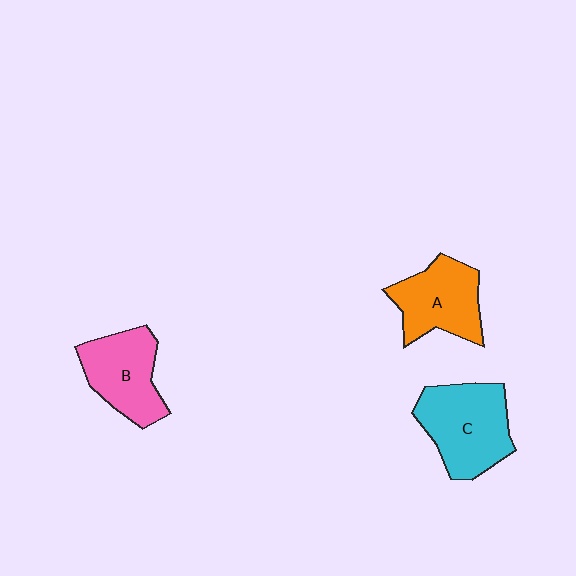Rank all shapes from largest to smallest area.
From largest to smallest: C (cyan), A (orange), B (pink).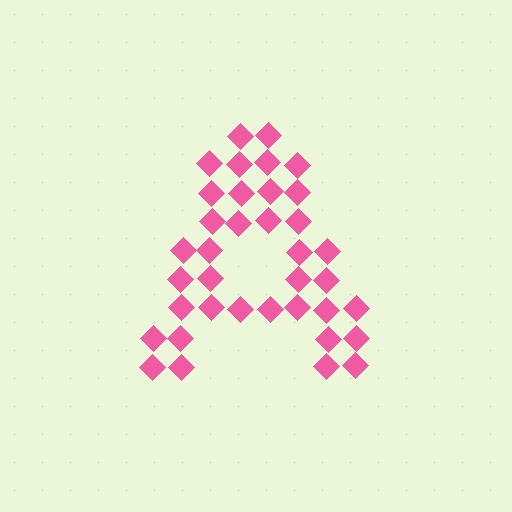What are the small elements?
The small elements are diamonds.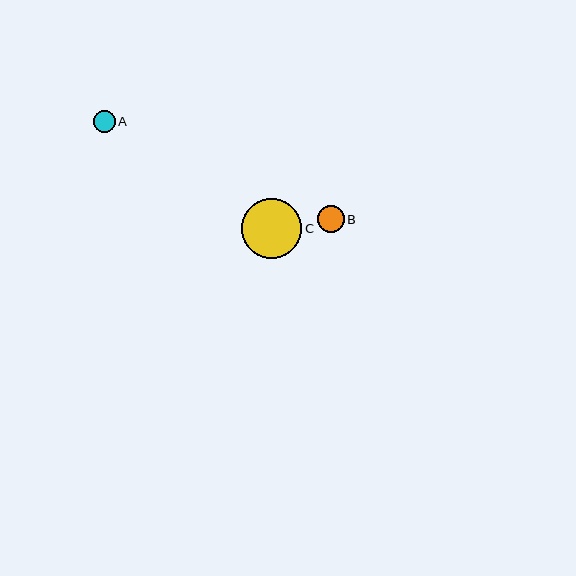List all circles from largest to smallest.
From largest to smallest: C, B, A.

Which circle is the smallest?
Circle A is the smallest with a size of approximately 22 pixels.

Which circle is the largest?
Circle C is the largest with a size of approximately 60 pixels.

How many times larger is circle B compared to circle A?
Circle B is approximately 1.2 times the size of circle A.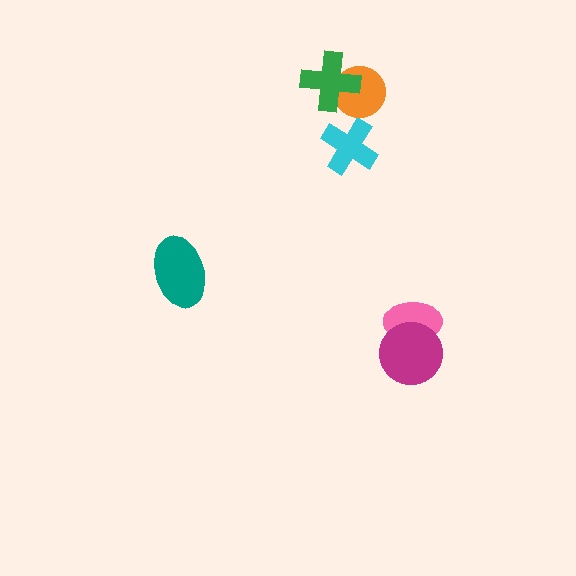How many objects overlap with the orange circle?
1 object overlaps with the orange circle.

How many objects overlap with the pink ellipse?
1 object overlaps with the pink ellipse.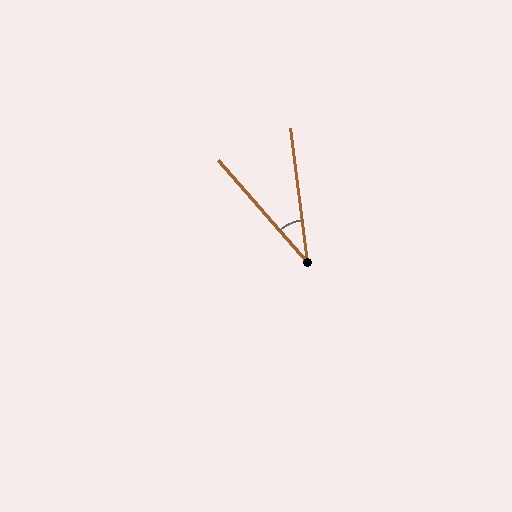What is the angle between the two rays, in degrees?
Approximately 34 degrees.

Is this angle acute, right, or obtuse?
It is acute.